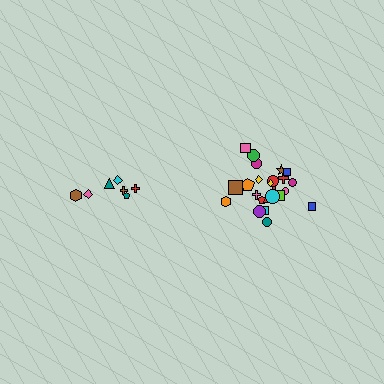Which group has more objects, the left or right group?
The right group.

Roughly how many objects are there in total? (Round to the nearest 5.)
Roughly 30 objects in total.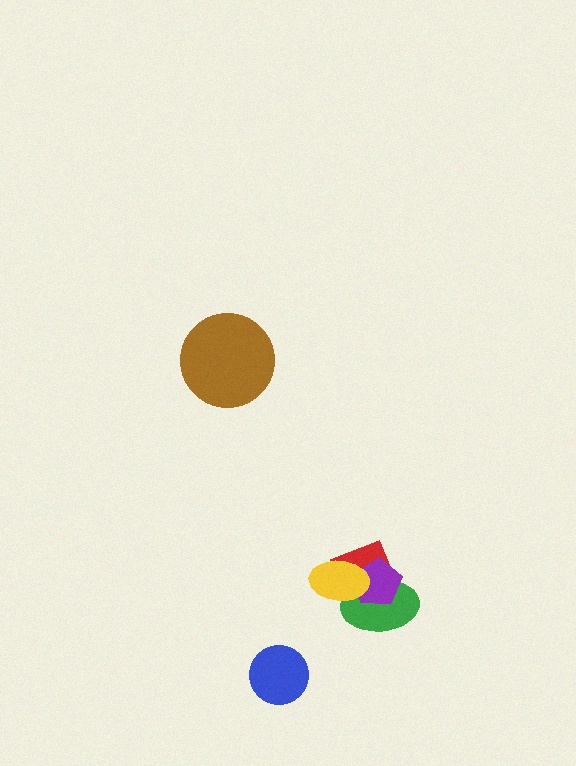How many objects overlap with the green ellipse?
3 objects overlap with the green ellipse.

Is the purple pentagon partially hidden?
Yes, it is partially covered by another shape.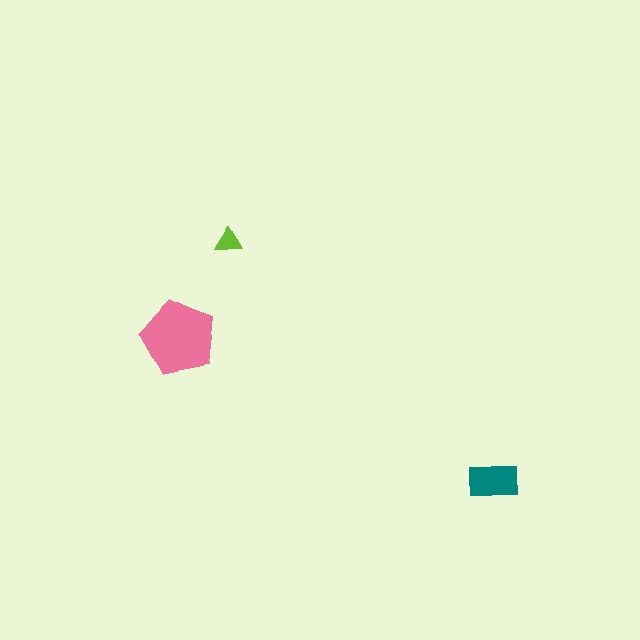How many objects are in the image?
There are 3 objects in the image.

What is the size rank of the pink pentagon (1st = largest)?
1st.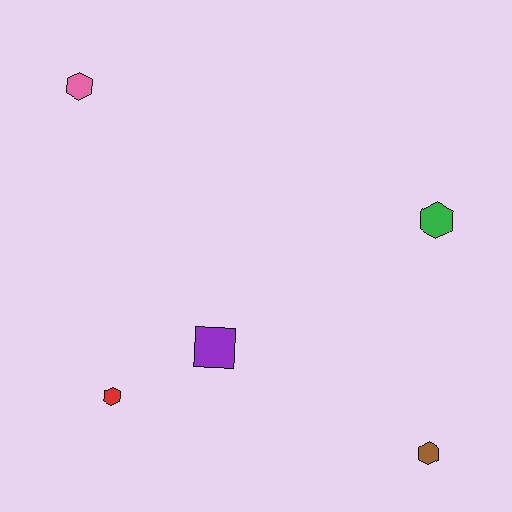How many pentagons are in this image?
There are no pentagons.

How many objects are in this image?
There are 5 objects.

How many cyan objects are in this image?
There are no cyan objects.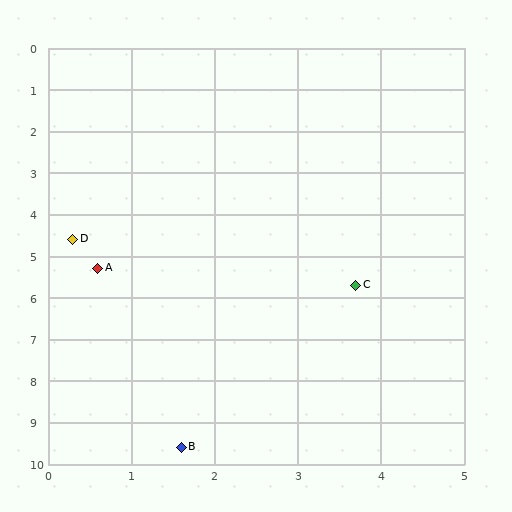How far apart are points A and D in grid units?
Points A and D are about 0.8 grid units apart.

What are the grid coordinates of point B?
Point B is at approximately (1.6, 9.6).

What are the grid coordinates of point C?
Point C is at approximately (3.7, 5.7).